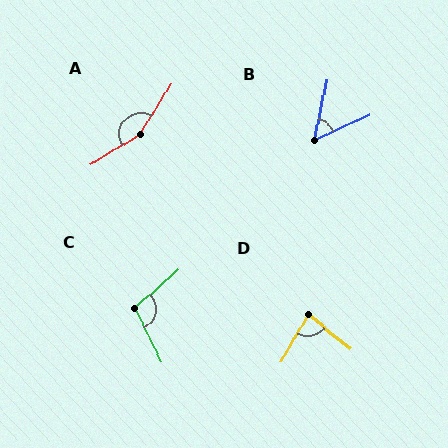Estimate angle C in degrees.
Approximately 105 degrees.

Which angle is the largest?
A, at approximately 153 degrees.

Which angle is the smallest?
B, at approximately 53 degrees.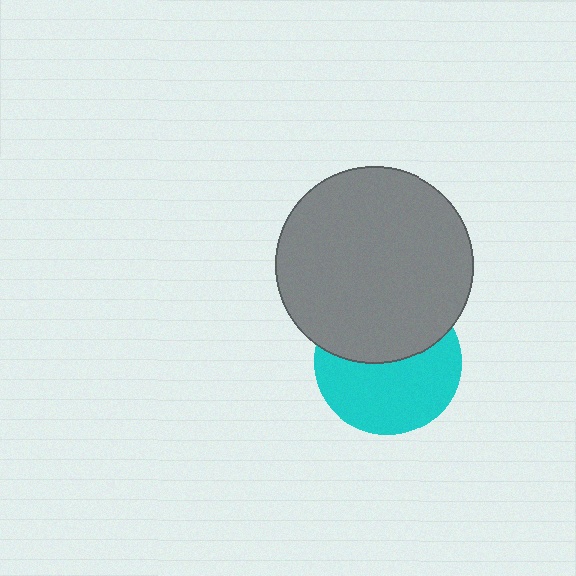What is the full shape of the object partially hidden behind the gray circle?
The partially hidden object is a cyan circle.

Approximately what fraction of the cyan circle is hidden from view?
Roughly 43% of the cyan circle is hidden behind the gray circle.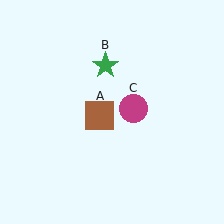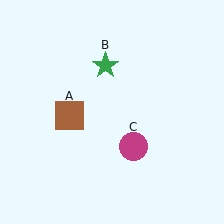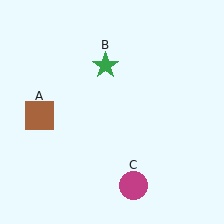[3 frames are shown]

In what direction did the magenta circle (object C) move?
The magenta circle (object C) moved down.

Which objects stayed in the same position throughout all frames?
Green star (object B) remained stationary.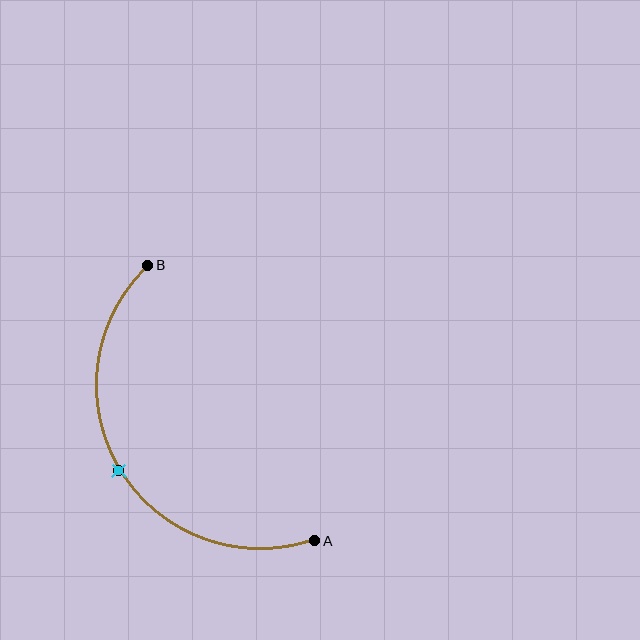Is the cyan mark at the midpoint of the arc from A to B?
Yes. The cyan mark lies on the arc at equal arc-length from both A and B — it is the arc midpoint.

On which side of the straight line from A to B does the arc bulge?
The arc bulges to the left of the straight line connecting A and B.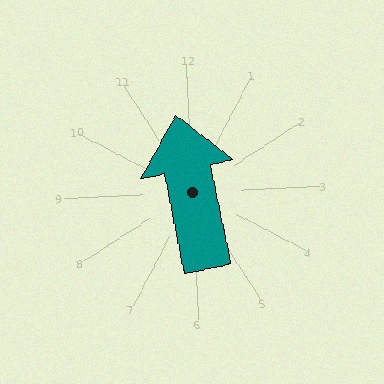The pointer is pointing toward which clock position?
Roughly 12 o'clock.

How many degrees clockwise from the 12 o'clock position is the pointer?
Approximately 351 degrees.